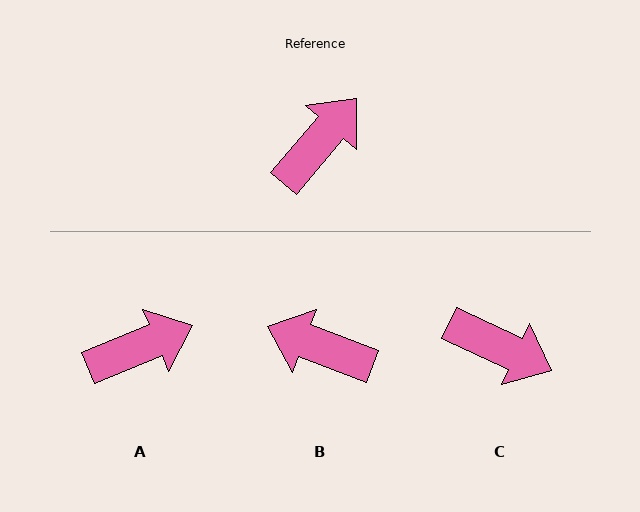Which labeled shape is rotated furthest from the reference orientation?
B, about 110 degrees away.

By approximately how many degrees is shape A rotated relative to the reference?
Approximately 27 degrees clockwise.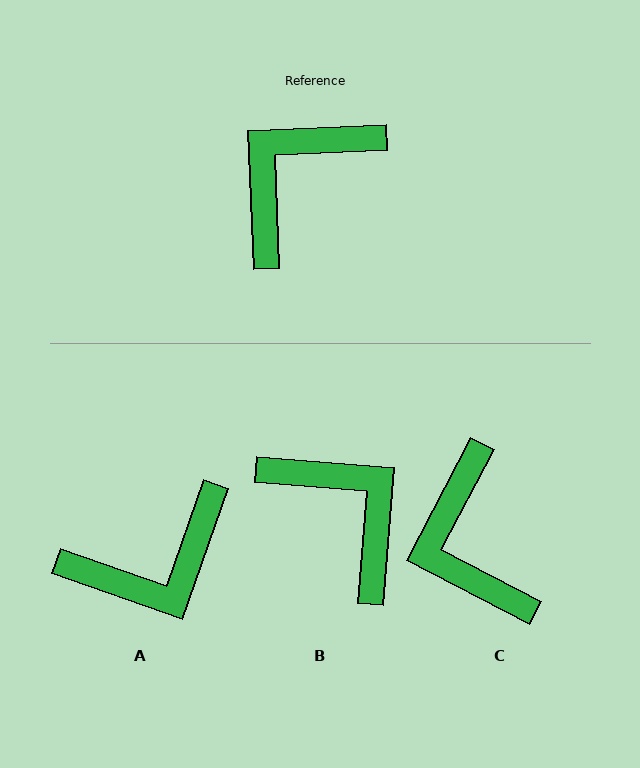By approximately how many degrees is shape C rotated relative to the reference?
Approximately 60 degrees counter-clockwise.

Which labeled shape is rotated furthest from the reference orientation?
A, about 158 degrees away.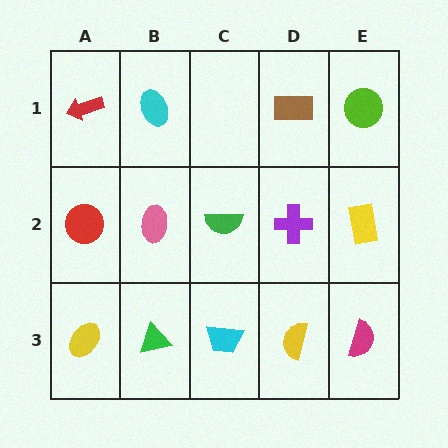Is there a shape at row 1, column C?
No, that cell is empty.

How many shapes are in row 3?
5 shapes.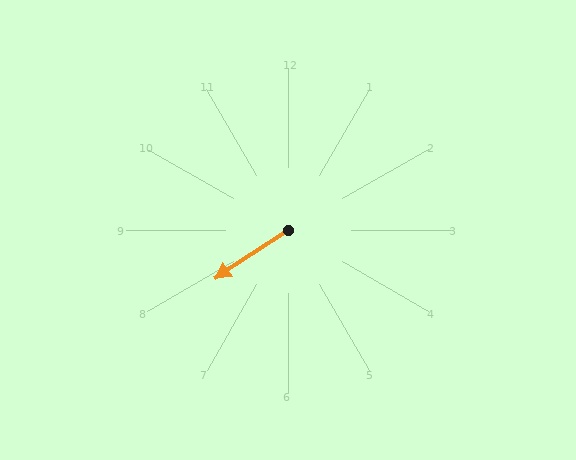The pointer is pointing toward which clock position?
Roughly 8 o'clock.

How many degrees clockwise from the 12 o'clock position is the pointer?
Approximately 237 degrees.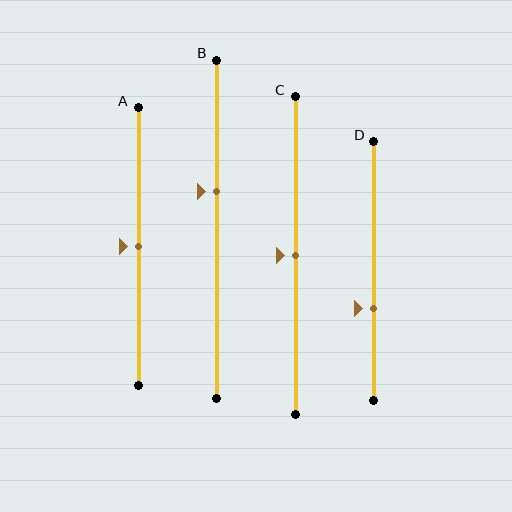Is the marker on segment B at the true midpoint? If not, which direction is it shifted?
No, the marker on segment B is shifted upward by about 11% of the segment length.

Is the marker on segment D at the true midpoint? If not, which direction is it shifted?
No, the marker on segment D is shifted downward by about 14% of the segment length.